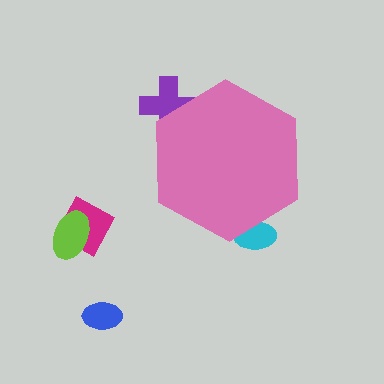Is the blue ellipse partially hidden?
No, the blue ellipse is fully visible.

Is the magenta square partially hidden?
No, the magenta square is fully visible.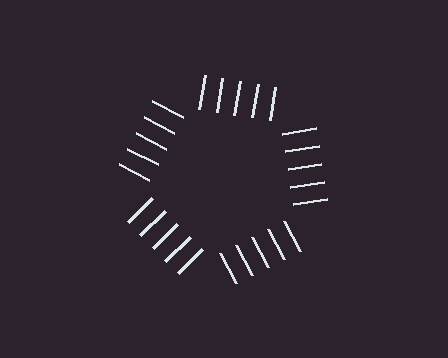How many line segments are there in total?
25 — 5 along each of the 5 edges.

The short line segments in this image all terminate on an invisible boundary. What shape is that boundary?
An illusory pentagon — the line segments terminate on its edges but no continuous stroke is drawn.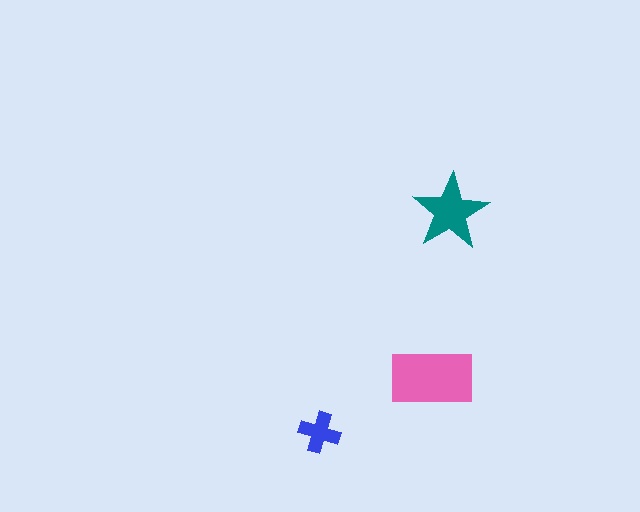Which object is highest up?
The teal star is topmost.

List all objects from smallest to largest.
The blue cross, the teal star, the pink rectangle.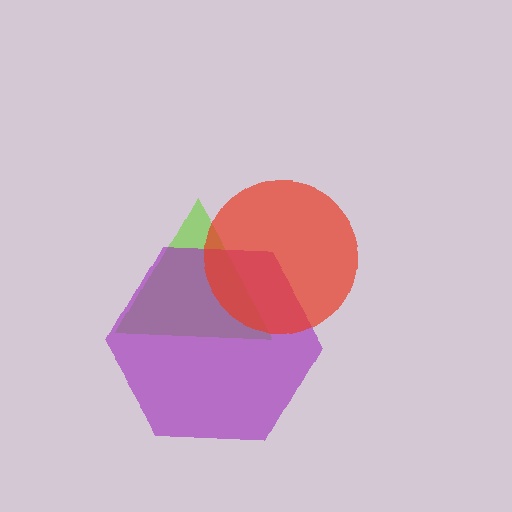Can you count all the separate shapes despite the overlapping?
Yes, there are 3 separate shapes.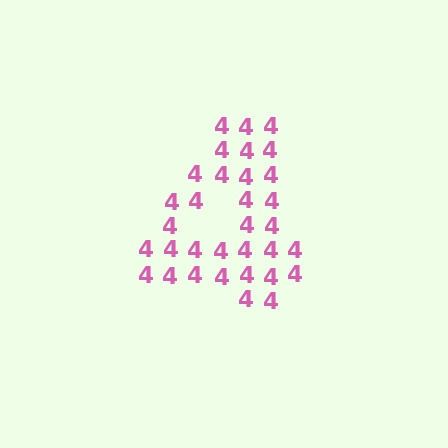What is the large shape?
The large shape is the digit 4.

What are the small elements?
The small elements are digit 4's.